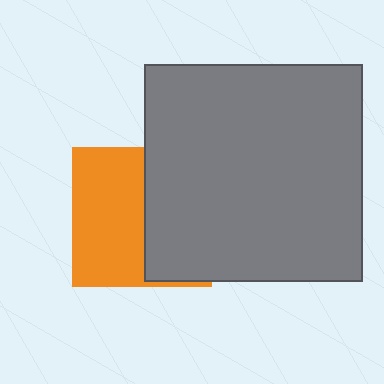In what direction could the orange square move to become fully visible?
The orange square could move left. That would shift it out from behind the gray square entirely.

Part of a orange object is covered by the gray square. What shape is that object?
It is a square.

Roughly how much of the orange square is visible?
About half of it is visible (roughly 54%).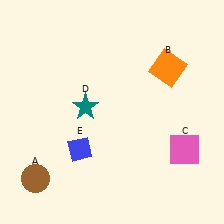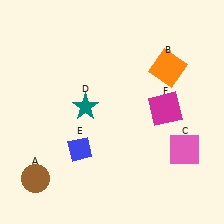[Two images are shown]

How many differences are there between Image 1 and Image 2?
There is 1 difference between the two images.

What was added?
A magenta square (F) was added in Image 2.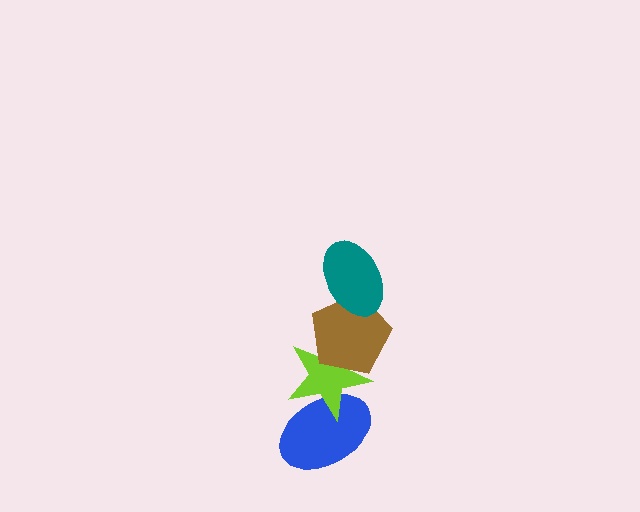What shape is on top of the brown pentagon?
The teal ellipse is on top of the brown pentagon.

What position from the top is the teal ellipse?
The teal ellipse is 1st from the top.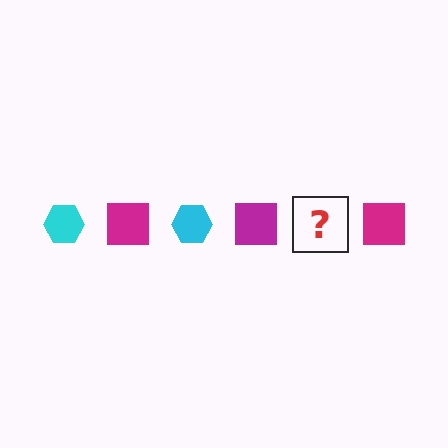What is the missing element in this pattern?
The missing element is a cyan hexagon.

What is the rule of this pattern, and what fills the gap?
The rule is that the pattern alternates between cyan hexagon and magenta square. The gap should be filled with a cyan hexagon.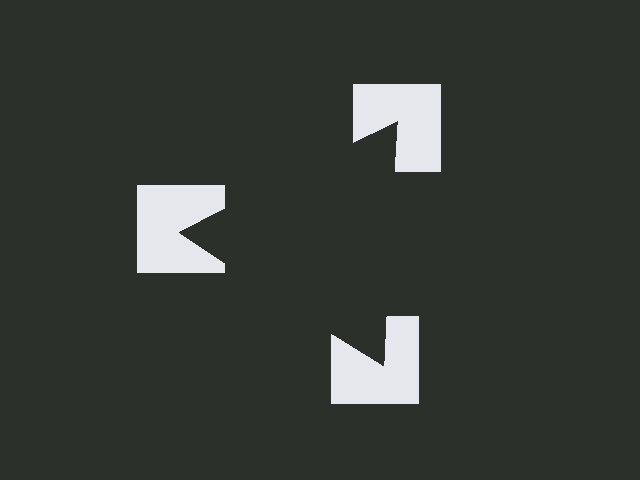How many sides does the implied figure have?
3 sides.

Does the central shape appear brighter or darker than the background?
It typically appears slightly darker than the background, even though no actual brightness change is drawn.